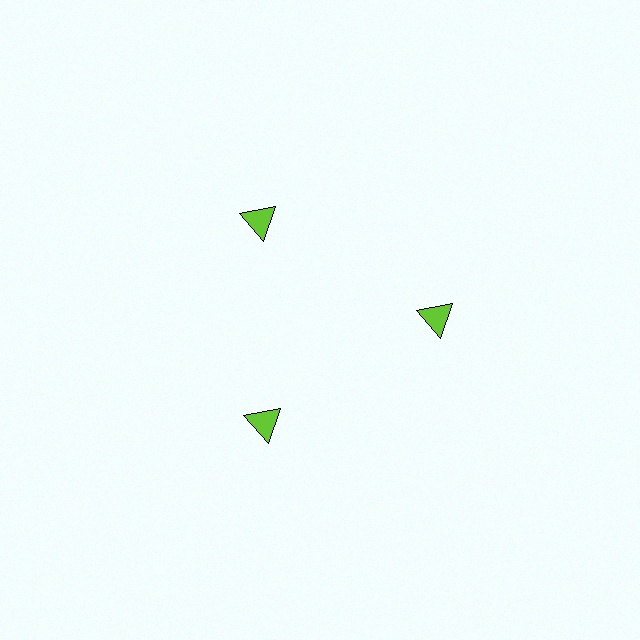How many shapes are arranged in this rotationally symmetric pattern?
There are 3 shapes, arranged in 3 groups of 1.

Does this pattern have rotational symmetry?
Yes, this pattern has 3-fold rotational symmetry. It looks the same after rotating 120 degrees around the center.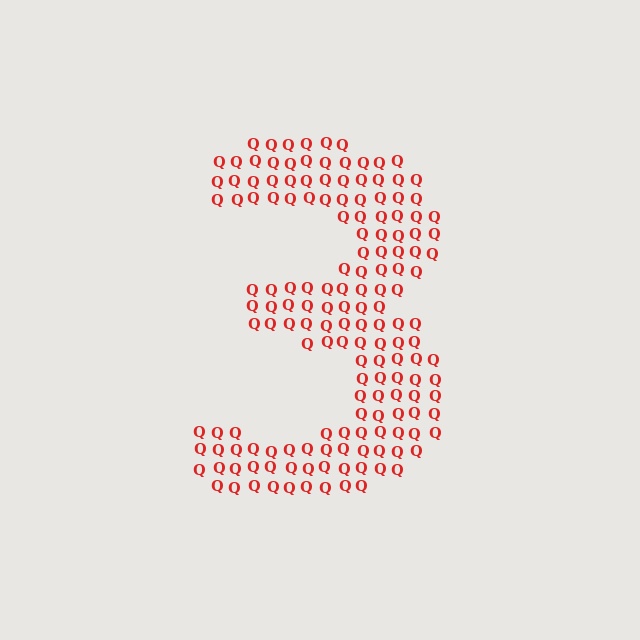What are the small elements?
The small elements are letter Q's.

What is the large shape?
The large shape is the digit 3.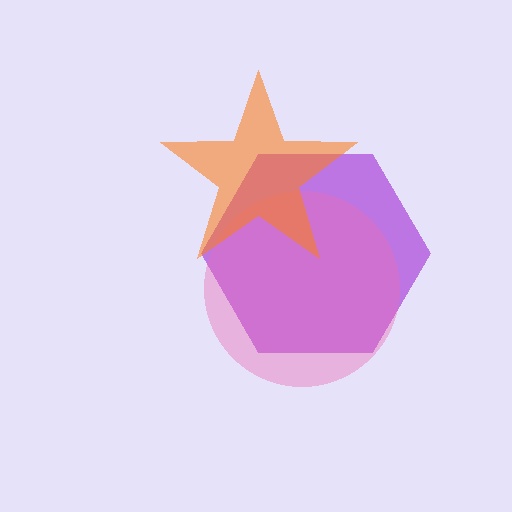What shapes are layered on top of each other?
The layered shapes are: a purple hexagon, a pink circle, an orange star.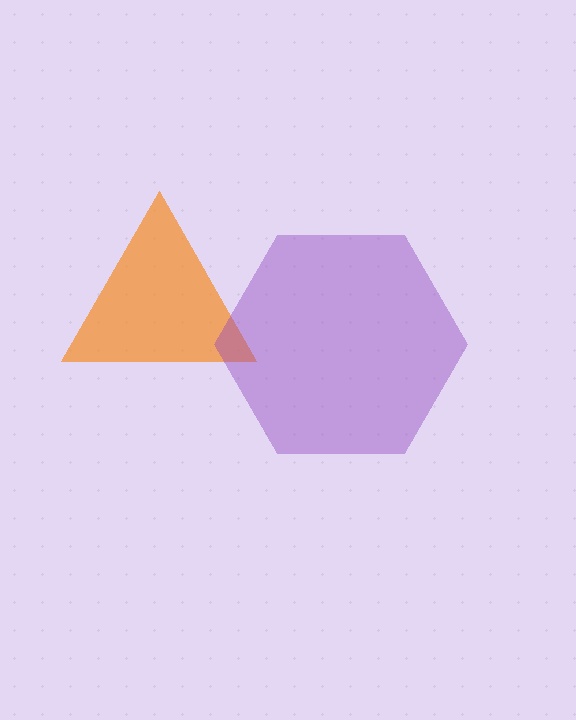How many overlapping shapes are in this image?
There are 2 overlapping shapes in the image.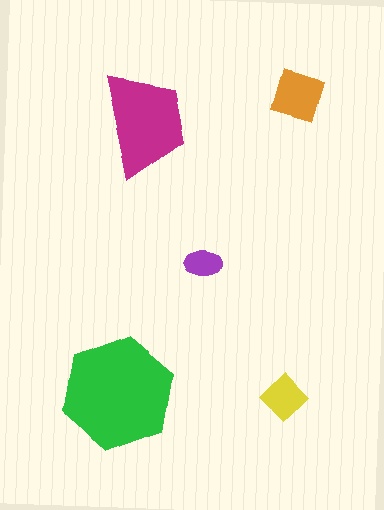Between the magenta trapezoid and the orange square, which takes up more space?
The magenta trapezoid.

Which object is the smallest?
The purple ellipse.